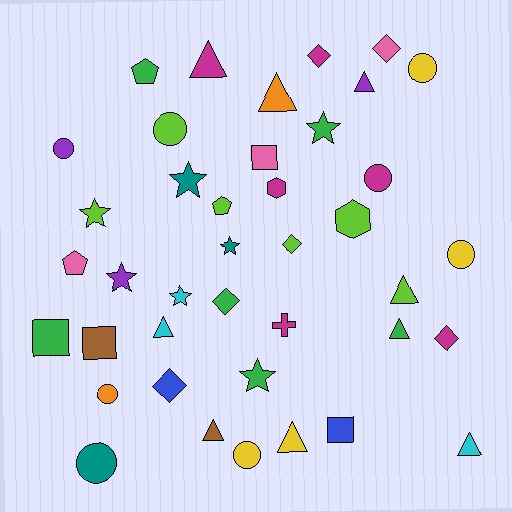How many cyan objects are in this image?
There are 3 cyan objects.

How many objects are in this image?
There are 40 objects.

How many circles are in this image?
There are 8 circles.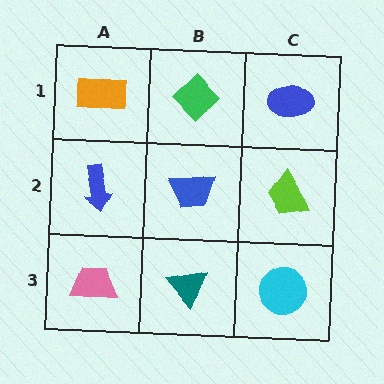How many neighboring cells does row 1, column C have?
2.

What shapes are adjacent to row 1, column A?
A blue arrow (row 2, column A), a green diamond (row 1, column B).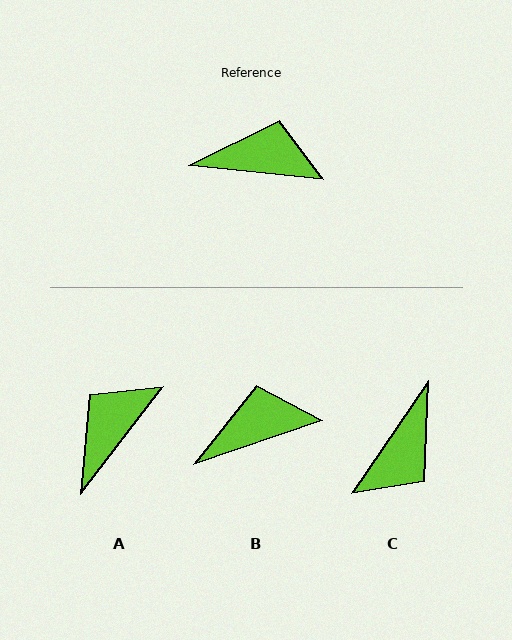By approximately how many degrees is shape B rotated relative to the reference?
Approximately 25 degrees counter-clockwise.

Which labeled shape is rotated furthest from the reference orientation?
C, about 118 degrees away.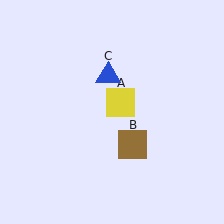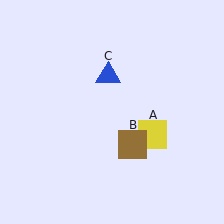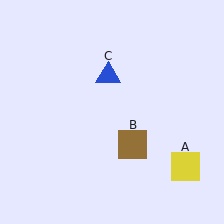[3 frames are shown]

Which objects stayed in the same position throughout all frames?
Brown square (object B) and blue triangle (object C) remained stationary.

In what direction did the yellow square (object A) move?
The yellow square (object A) moved down and to the right.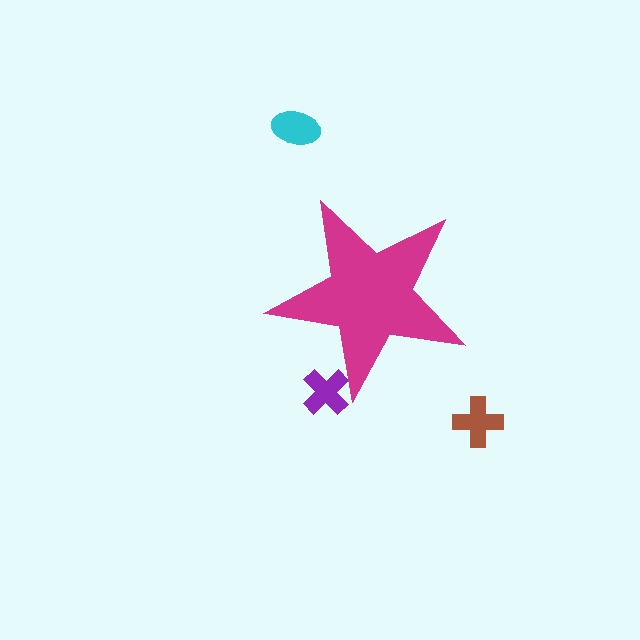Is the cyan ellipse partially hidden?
No, the cyan ellipse is fully visible.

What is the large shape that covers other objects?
A magenta star.